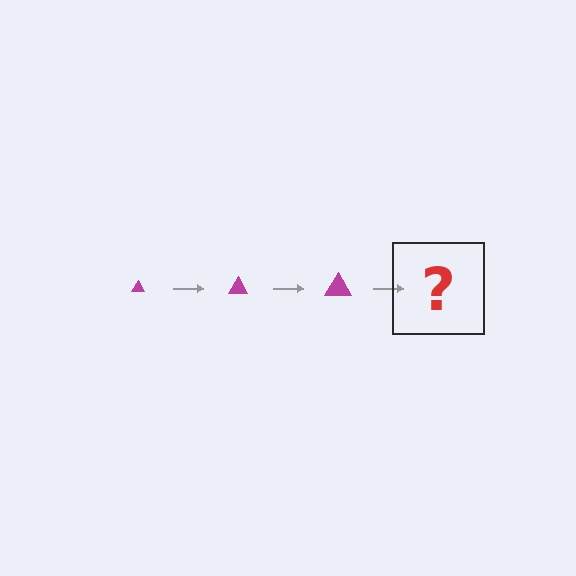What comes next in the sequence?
The next element should be a magenta triangle, larger than the previous one.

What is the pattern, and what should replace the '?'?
The pattern is that the triangle gets progressively larger each step. The '?' should be a magenta triangle, larger than the previous one.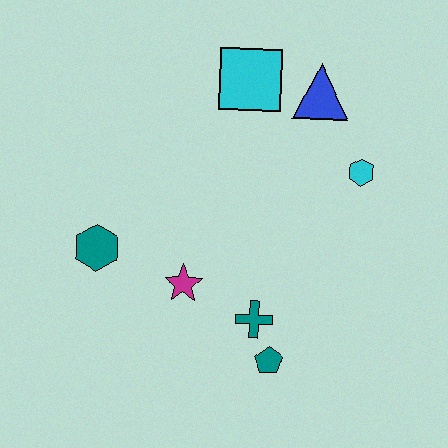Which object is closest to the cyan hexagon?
The blue triangle is closest to the cyan hexagon.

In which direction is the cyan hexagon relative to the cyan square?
The cyan hexagon is to the right of the cyan square.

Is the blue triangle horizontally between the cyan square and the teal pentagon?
No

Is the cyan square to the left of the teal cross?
Yes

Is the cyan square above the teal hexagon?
Yes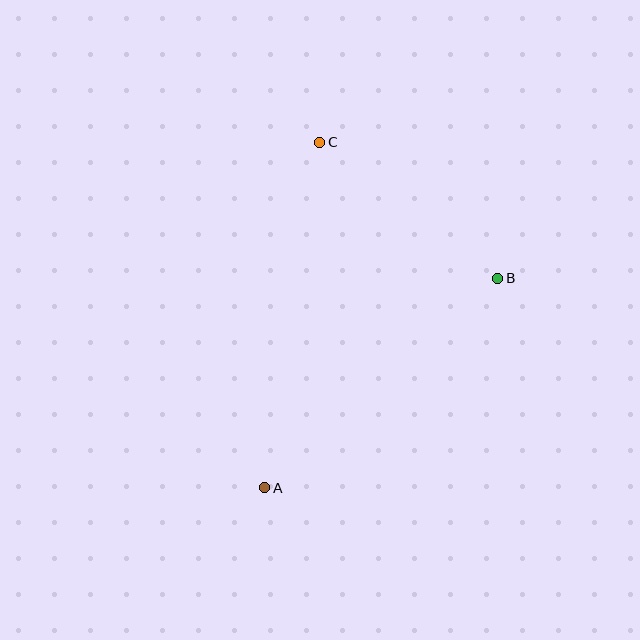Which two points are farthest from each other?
Points A and C are farthest from each other.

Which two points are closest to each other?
Points B and C are closest to each other.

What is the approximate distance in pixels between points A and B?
The distance between A and B is approximately 314 pixels.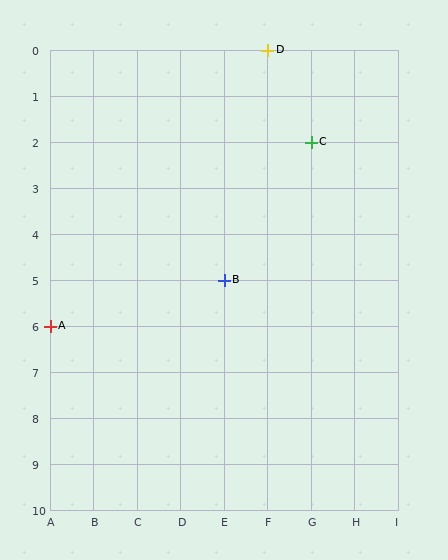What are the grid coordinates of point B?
Point B is at grid coordinates (E, 5).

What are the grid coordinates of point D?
Point D is at grid coordinates (F, 0).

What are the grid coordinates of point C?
Point C is at grid coordinates (G, 2).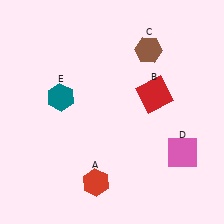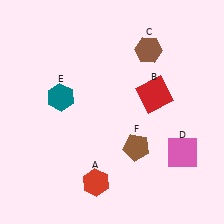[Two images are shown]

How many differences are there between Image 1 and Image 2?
There is 1 difference between the two images.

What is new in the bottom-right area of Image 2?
A brown pentagon (F) was added in the bottom-right area of Image 2.